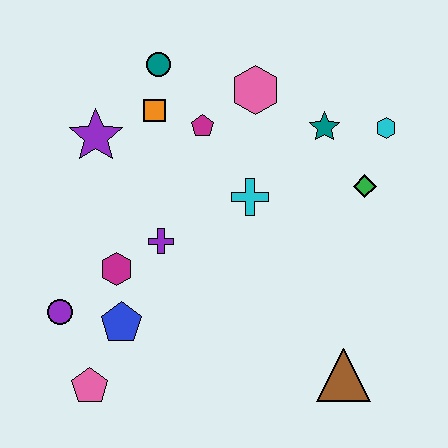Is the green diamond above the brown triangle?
Yes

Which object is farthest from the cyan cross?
The pink pentagon is farthest from the cyan cross.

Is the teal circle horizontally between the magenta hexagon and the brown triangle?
Yes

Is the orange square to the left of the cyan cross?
Yes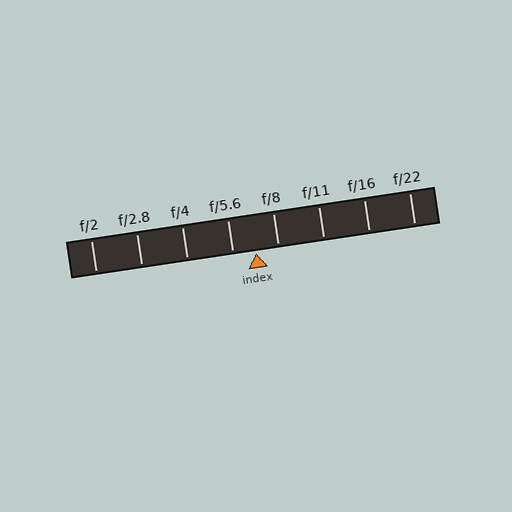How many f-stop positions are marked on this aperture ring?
There are 8 f-stop positions marked.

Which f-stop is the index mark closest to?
The index mark is closest to f/8.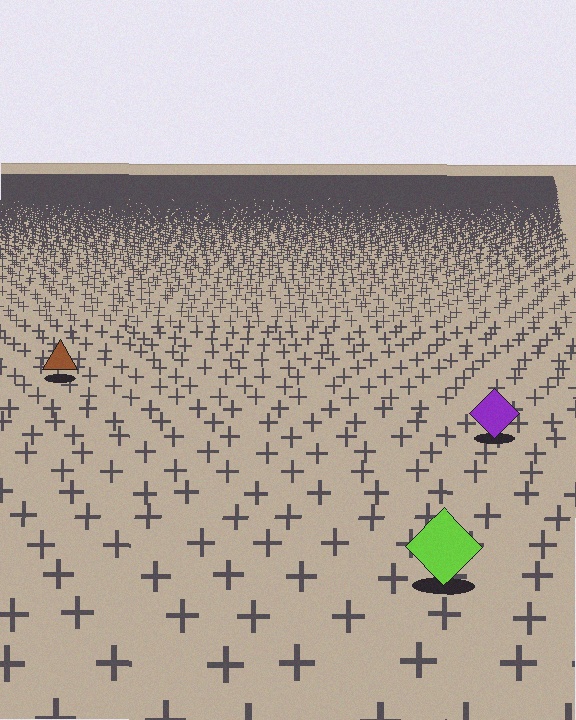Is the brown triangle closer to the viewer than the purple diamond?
No. The purple diamond is closer — you can tell from the texture gradient: the ground texture is coarser near it.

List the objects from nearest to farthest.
From nearest to farthest: the lime diamond, the purple diamond, the brown triangle.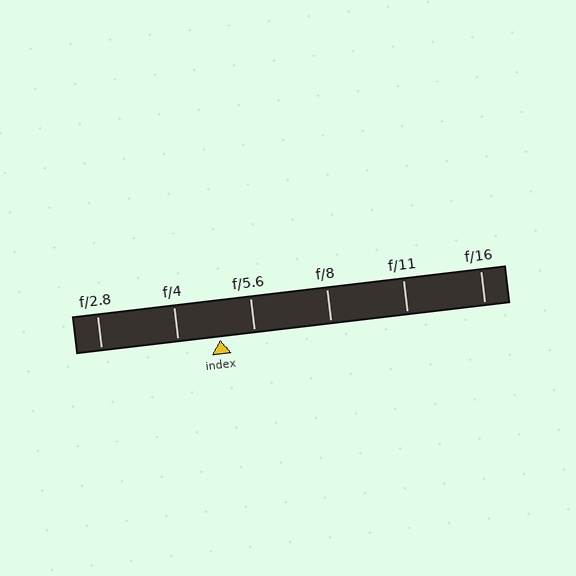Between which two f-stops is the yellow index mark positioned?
The index mark is between f/4 and f/5.6.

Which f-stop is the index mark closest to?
The index mark is closest to f/5.6.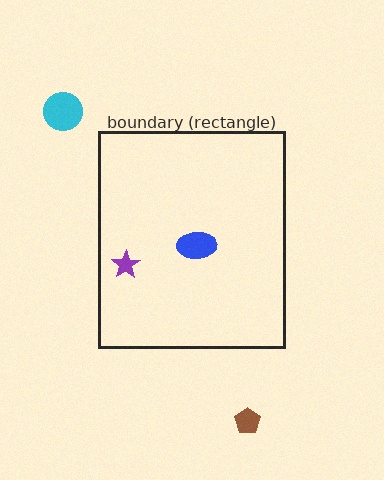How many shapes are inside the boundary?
2 inside, 2 outside.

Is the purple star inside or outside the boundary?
Inside.